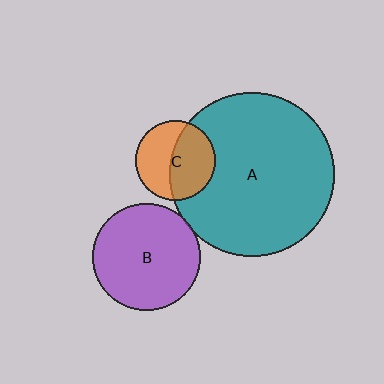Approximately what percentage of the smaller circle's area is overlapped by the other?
Approximately 50%.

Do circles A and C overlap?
Yes.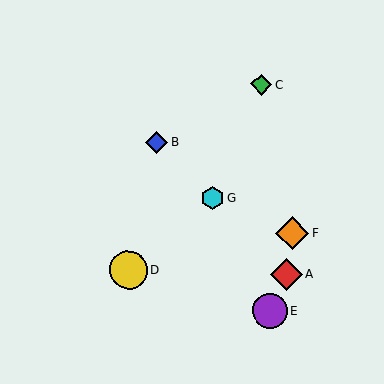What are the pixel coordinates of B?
Object B is at (157, 142).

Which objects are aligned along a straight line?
Objects A, B, G are aligned along a straight line.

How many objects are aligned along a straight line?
3 objects (A, B, G) are aligned along a straight line.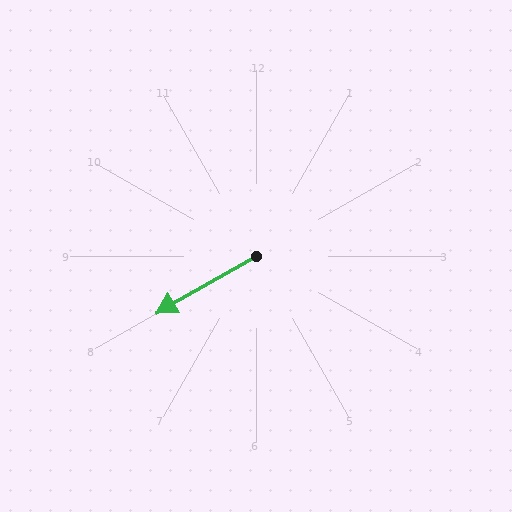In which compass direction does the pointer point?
Southwest.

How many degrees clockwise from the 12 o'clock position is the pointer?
Approximately 240 degrees.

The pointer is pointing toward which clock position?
Roughly 8 o'clock.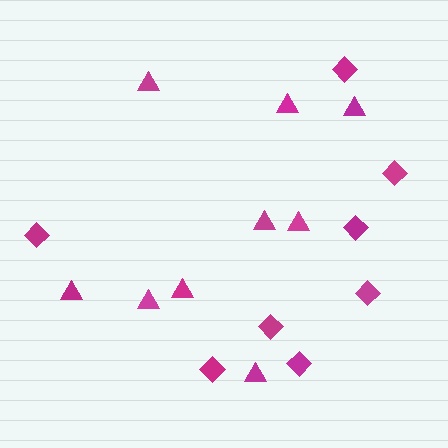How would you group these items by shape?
There are 2 groups: one group of diamonds (8) and one group of triangles (9).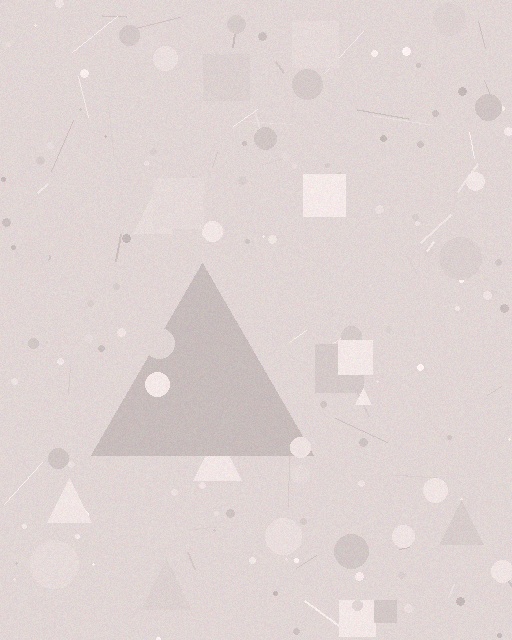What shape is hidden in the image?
A triangle is hidden in the image.